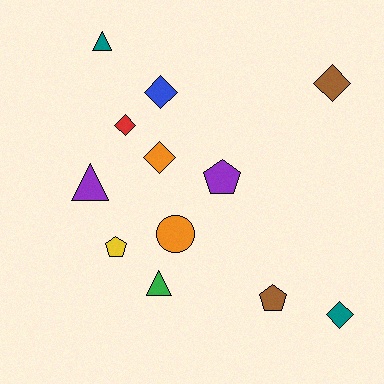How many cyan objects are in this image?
There are no cyan objects.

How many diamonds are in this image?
There are 5 diamonds.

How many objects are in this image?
There are 12 objects.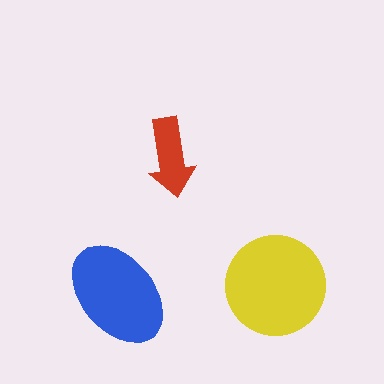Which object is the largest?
The yellow circle.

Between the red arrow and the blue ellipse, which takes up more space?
The blue ellipse.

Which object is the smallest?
The red arrow.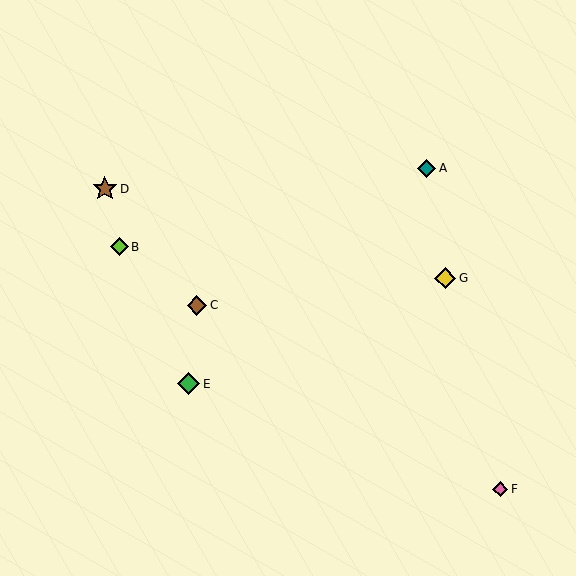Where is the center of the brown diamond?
The center of the brown diamond is at (197, 305).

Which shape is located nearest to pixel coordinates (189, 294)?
The brown diamond (labeled C) at (197, 305) is nearest to that location.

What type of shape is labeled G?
Shape G is a yellow diamond.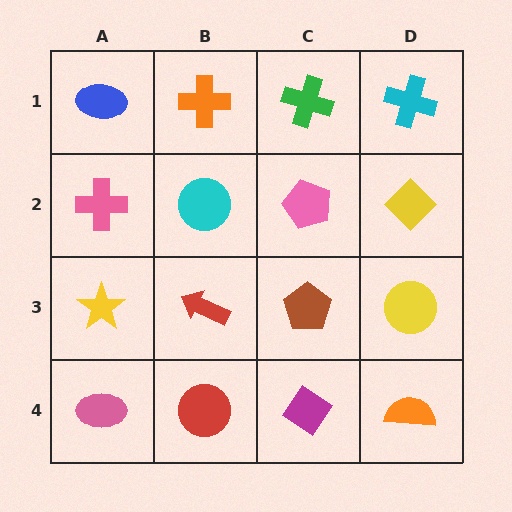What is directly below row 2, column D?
A yellow circle.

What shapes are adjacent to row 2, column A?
A blue ellipse (row 1, column A), a yellow star (row 3, column A), a cyan circle (row 2, column B).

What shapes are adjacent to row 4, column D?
A yellow circle (row 3, column D), a magenta diamond (row 4, column C).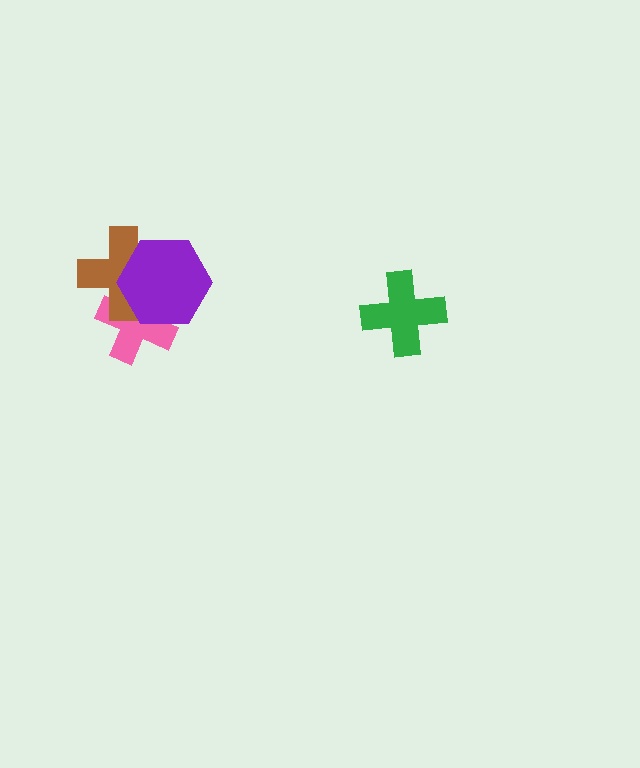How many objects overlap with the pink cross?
2 objects overlap with the pink cross.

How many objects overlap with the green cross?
0 objects overlap with the green cross.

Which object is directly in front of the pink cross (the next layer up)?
The brown cross is directly in front of the pink cross.